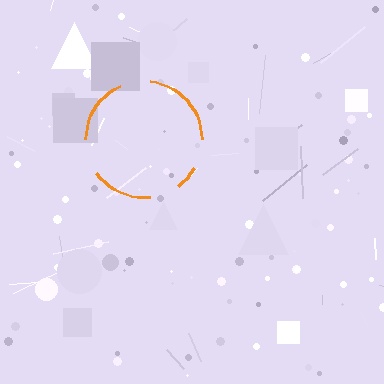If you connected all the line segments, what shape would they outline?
They would outline a circle.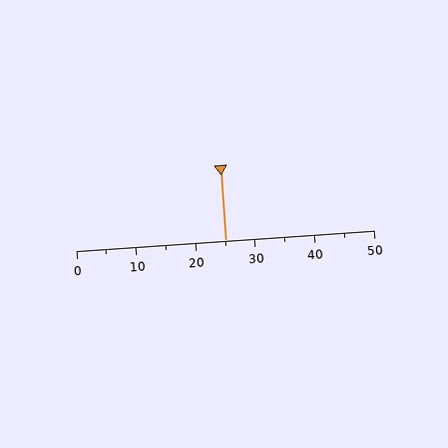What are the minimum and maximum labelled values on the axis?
The axis runs from 0 to 50.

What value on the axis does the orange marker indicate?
The marker indicates approximately 25.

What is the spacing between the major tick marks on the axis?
The major ticks are spaced 10 apart.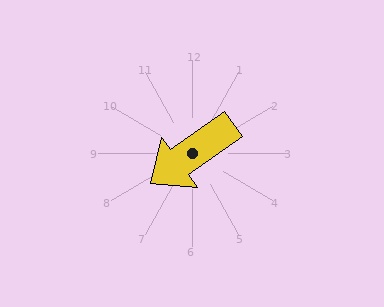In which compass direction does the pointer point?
Southwest.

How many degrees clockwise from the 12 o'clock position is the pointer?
Approximately 234 degrees.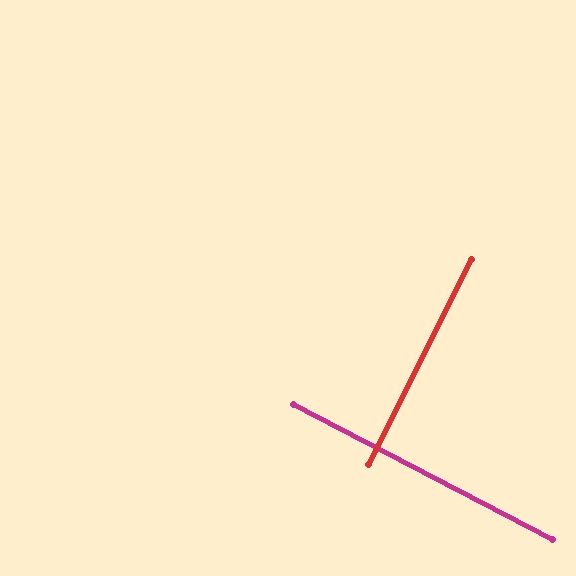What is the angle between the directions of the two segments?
Approximately 89 degrees.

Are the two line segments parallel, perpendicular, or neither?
Perpendicular — they meet at approximately 89°.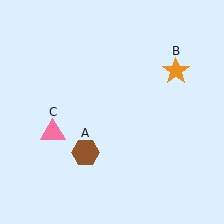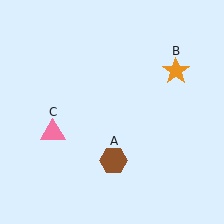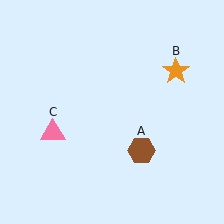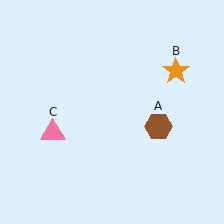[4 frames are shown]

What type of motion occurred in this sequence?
The brown hexagon (object A) rotated counterclockwise around the center of the scene.